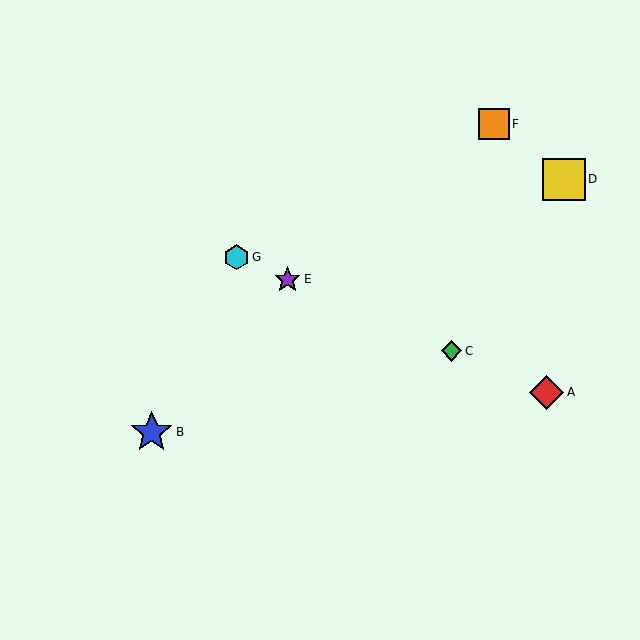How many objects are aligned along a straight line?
4 objects (A, C, E, G) are aligned along a straight line.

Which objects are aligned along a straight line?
Objects A, C, E, G are aligned along a straight line.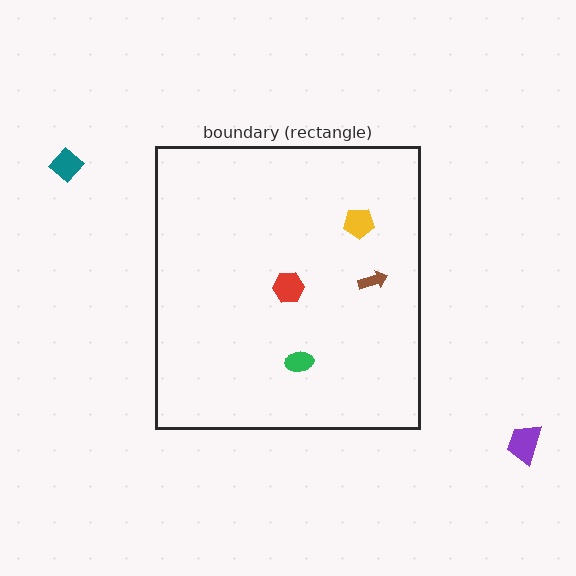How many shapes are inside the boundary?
4 inside, 2 outside.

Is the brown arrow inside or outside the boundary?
Inside.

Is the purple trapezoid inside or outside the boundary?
Outside.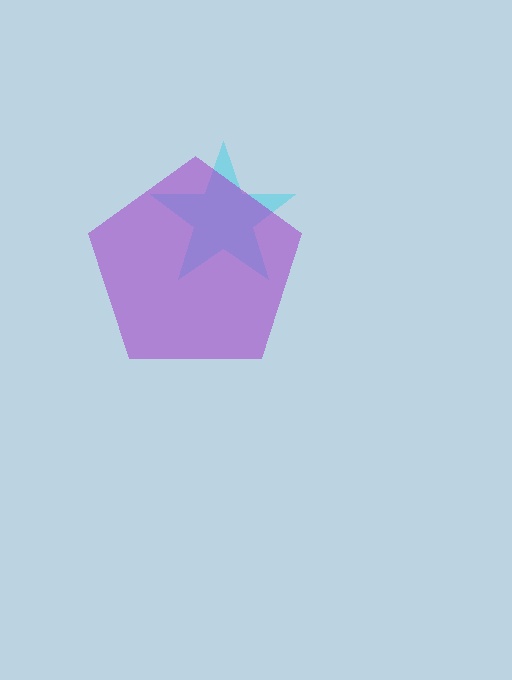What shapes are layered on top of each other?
The layered shapes are: a cyan star, a purple pentagon.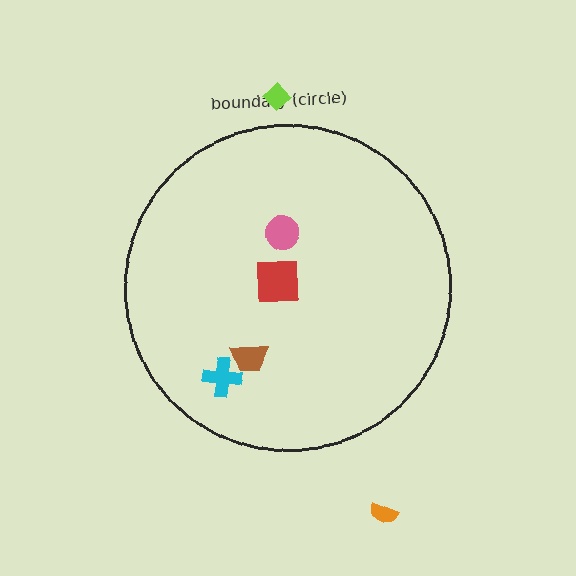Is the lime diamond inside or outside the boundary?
Outside.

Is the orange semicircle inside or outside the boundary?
Outside.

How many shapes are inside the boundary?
4 inside, 2 outside.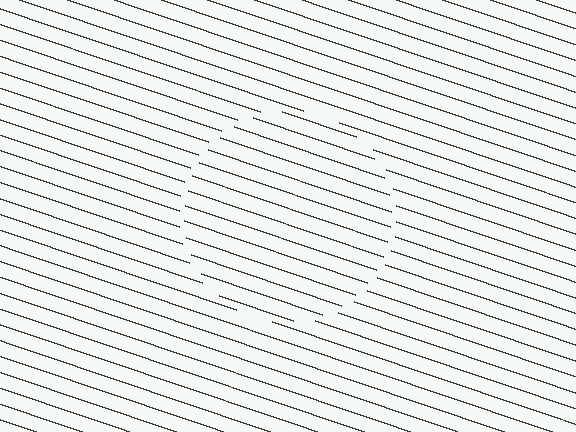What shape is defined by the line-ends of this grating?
An illusory circle. The interior of the shape contains the same grating, shifted by half a period — the contour is defined by the phase discontinuity where line-ends from the inner and outer gratings abut.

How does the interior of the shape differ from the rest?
The interior of the shape contains the same grating, shifted by half a period — the contour is defined by the phase discontinuity where line-ends from the inner and outer gratings abut.